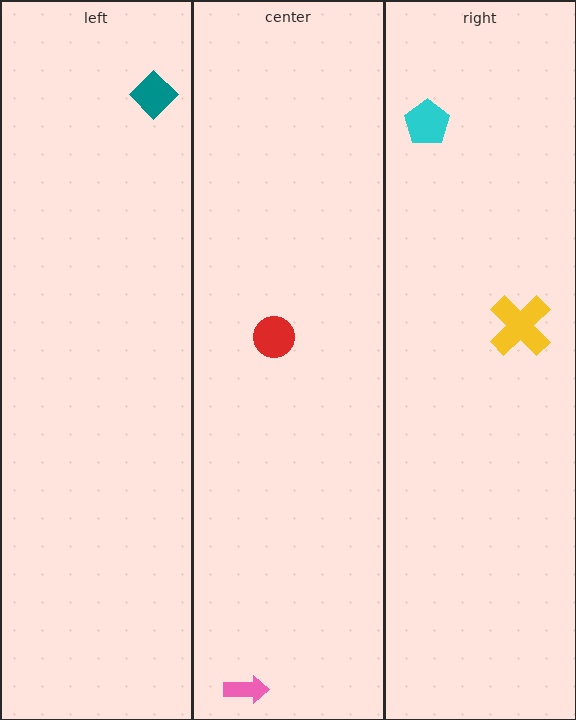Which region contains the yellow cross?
The right region.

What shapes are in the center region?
The pink arrow, the red circle.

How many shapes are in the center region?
2.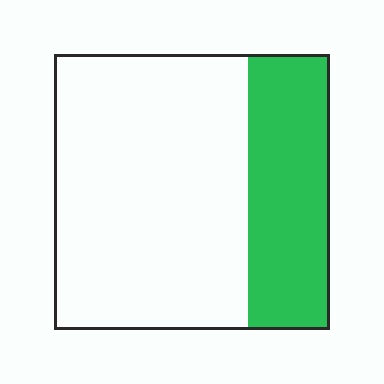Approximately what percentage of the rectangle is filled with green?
Approximately 30%.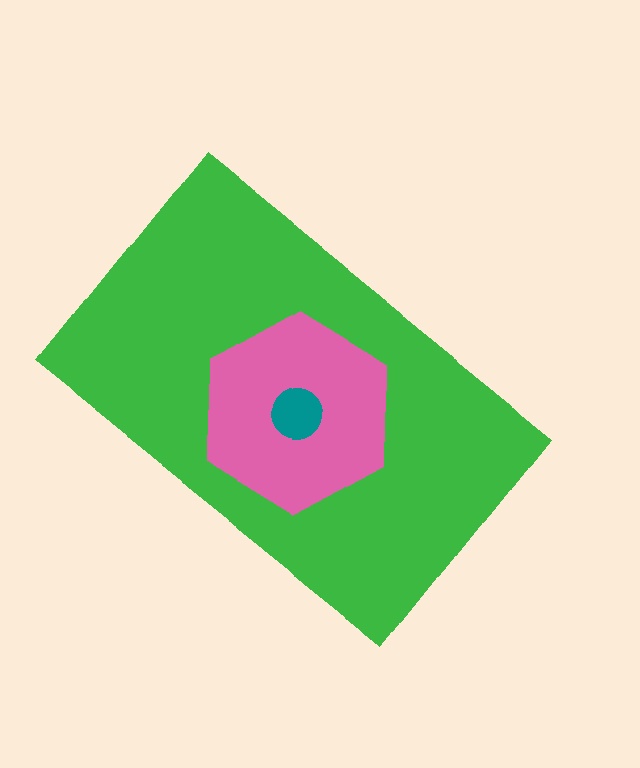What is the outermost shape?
The green rectangle.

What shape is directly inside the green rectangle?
The pink hexagon.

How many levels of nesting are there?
3.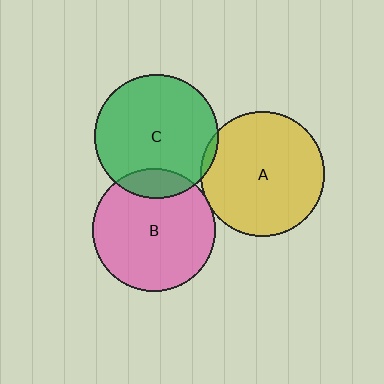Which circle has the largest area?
Circle A (yellow).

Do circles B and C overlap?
Yes.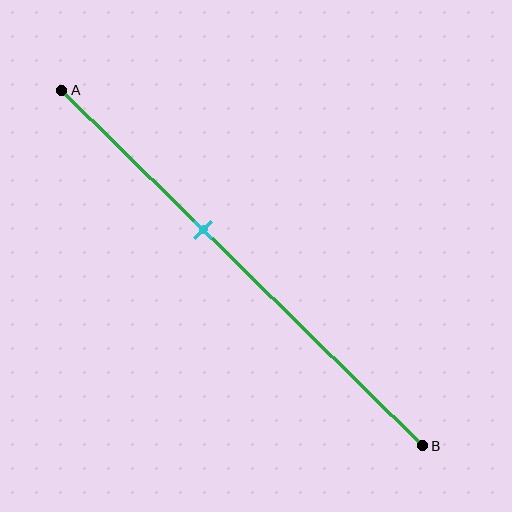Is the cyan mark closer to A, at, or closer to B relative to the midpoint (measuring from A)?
The cyan mark is closer to point A than the midpoint of segment AB.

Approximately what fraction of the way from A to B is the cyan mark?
The cyan mark is approximately 40% of the way from A to B.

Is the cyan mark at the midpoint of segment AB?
No, the mark is at about 40% from A, not at the 50% midpoint.